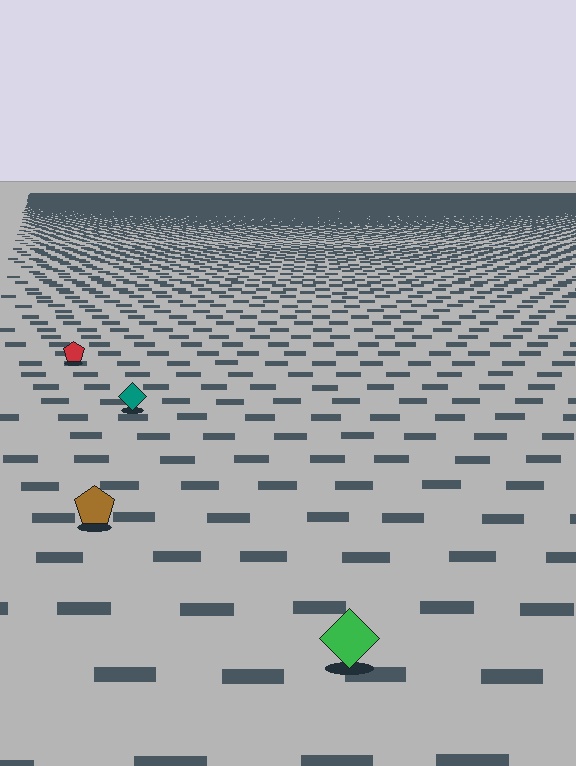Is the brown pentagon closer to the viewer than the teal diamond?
Yes. The brown pentagon is closer — you can tell from the texture gradient: the ground texture is coarser near it.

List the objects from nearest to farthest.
From nearest to farthest: the green diamond, the brown pentagon, the teal diamond, the red pentagon.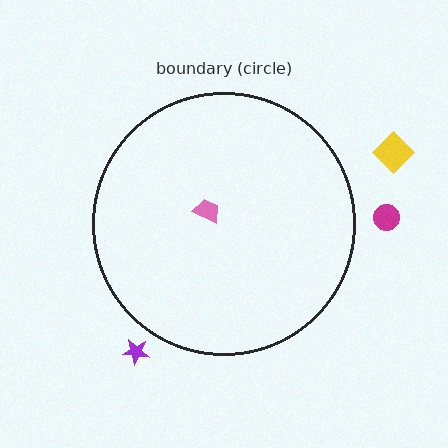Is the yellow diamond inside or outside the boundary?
Outside.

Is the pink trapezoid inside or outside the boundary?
Inside.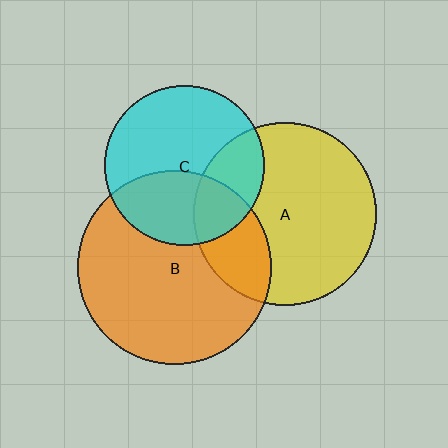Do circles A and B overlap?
Yes.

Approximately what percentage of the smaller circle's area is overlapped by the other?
Approximately 25%.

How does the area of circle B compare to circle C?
Approximately 1.5 times.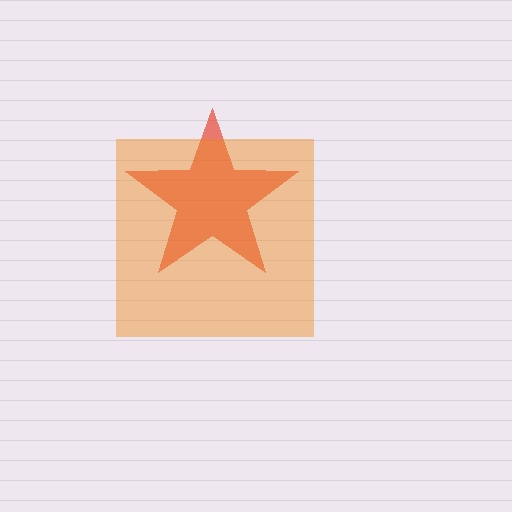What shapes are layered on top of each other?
The layered shapes are: a red star, an orange square.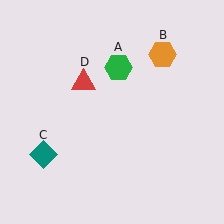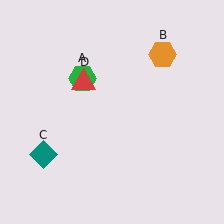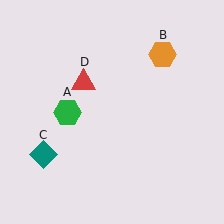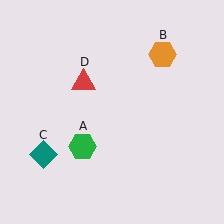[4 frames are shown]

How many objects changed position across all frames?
1 object changed position: green hexagon (object A).